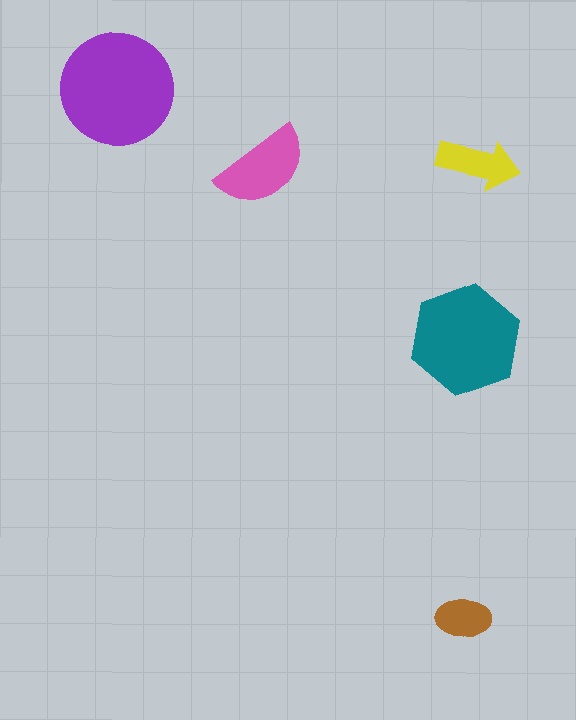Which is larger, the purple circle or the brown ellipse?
The purple circle.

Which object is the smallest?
The brown ellipse.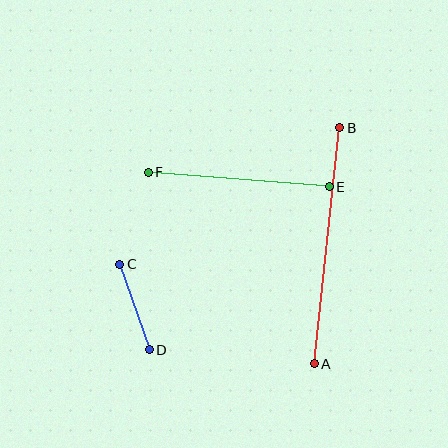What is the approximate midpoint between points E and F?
The midpoint is at approximately (239, 179) pixels.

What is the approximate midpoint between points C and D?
The midpoint is at approximately (134, 307) pixels.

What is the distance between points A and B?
The distance is approximately 237 pixels.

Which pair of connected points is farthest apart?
Points A and B are farthest apart.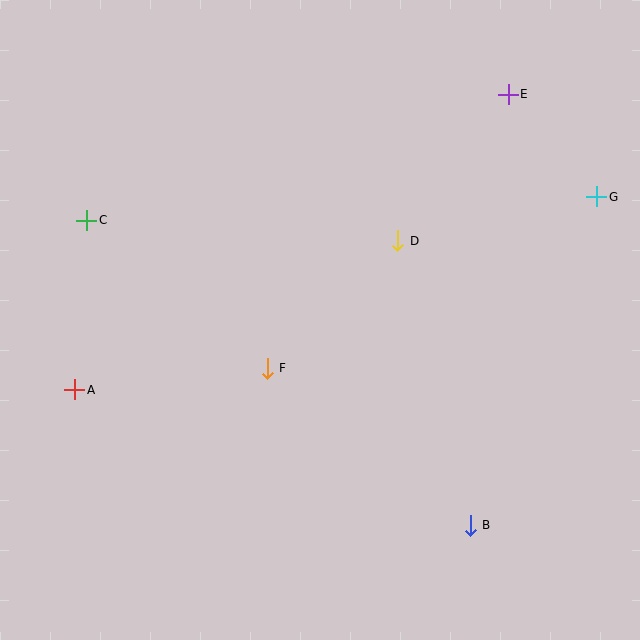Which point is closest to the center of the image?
Point F at (267, 368) is closest to the center.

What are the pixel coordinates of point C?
Point C is at (87, 220).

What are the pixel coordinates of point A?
Point A is at (75, 390).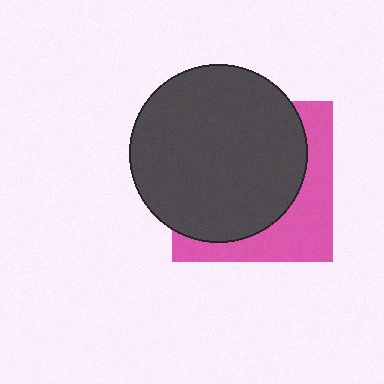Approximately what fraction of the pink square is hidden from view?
Roughly 66% of the pink square is hidden behind the dark gray circle.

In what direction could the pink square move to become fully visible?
The pink square could move toward the lower-right. That would shift it out from behind the dark gray circle entirely.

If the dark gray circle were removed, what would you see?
You would see the complete pink square.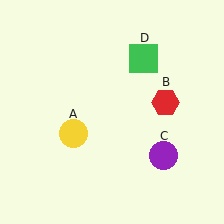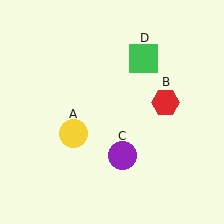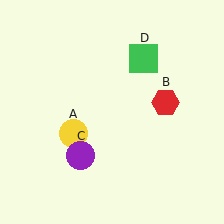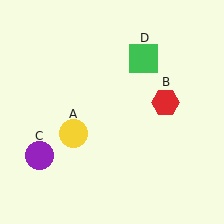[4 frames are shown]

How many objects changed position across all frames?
1 object changed position: purple circle (object C).